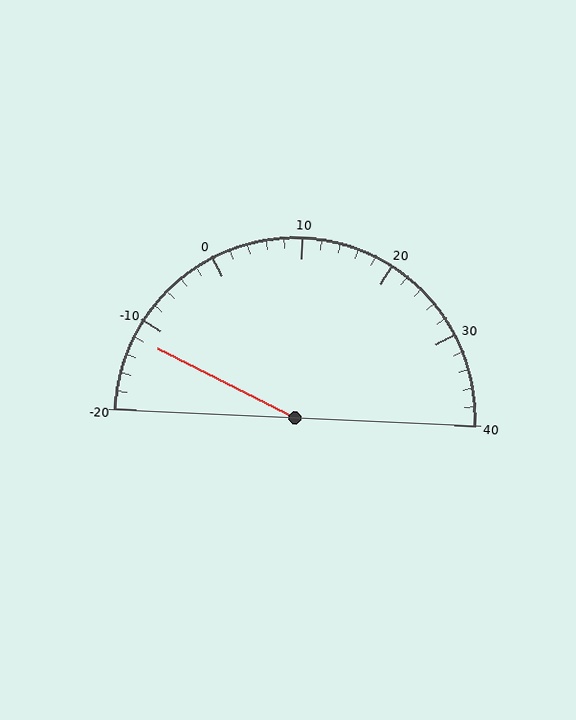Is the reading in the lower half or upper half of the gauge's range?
The reading is in the lower half of the range (-20 to 40).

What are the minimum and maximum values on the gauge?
The gauge ranges from -20 to 40.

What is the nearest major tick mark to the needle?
The nearest major tick mark is -10.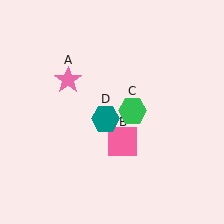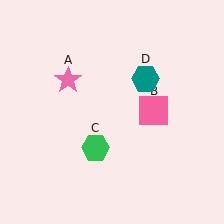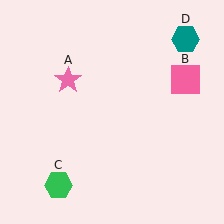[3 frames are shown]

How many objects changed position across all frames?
3 objects changed position: pink square (object B), green hexagon (object C), teal hexagon (object D).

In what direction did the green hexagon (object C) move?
The green hexagon (object C) moved down and to the left.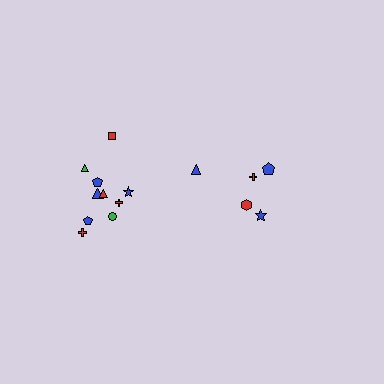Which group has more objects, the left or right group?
The left group.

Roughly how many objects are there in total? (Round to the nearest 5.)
Roughly 15 objects in total.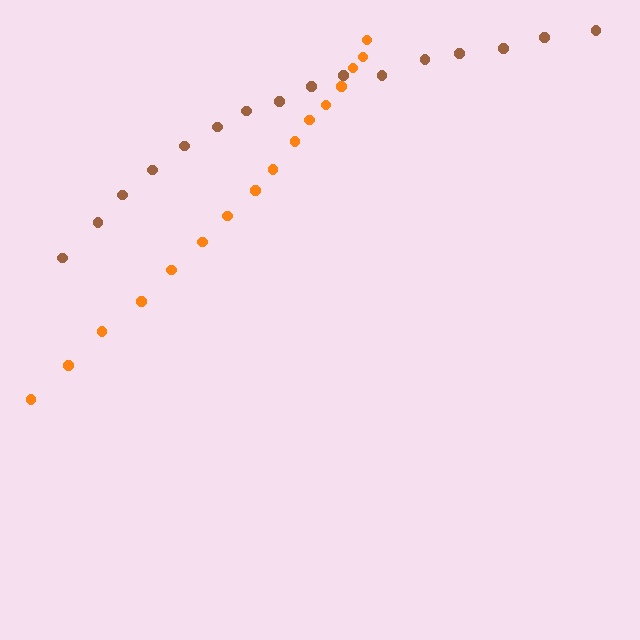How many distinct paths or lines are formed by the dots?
There are 2 distinct paths.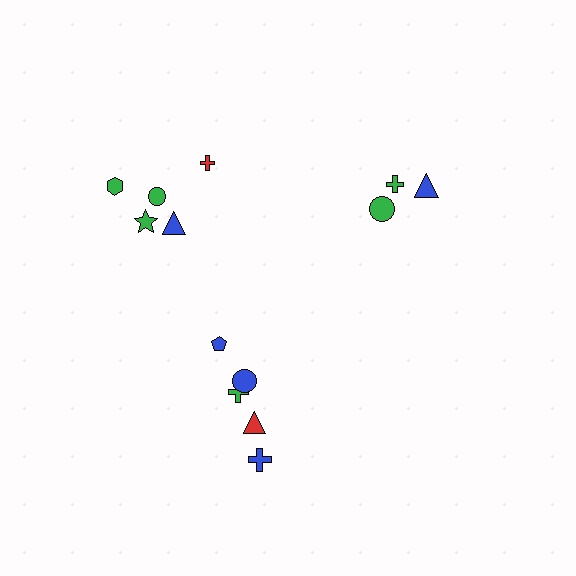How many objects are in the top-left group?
There are 5 objects.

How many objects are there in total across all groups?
There are 13 objects.